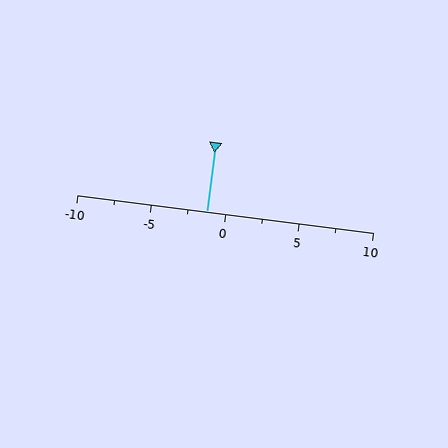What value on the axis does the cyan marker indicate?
The marker indicates approximately -1.2.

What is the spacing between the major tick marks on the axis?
The major ticks are spaced 5 apart.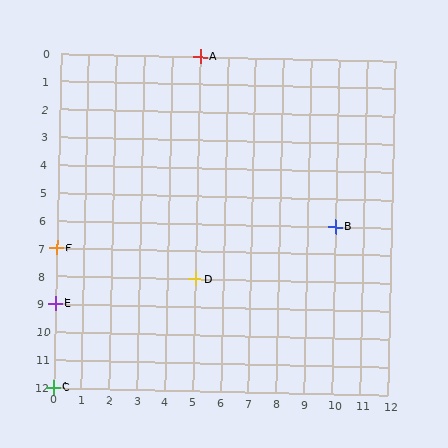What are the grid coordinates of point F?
Point F is at grid coordinates (0, 7).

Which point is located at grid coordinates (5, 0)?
Point A is at (5, 0).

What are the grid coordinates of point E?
Point E is at grid coordinates (0, 9).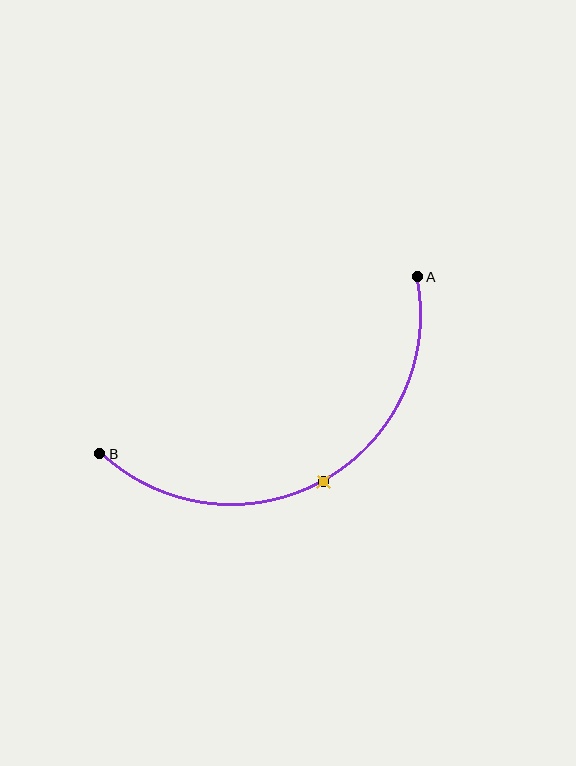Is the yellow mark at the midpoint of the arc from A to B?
Yes. The yellow mark lies on the arc at equal arc-length from both A and B — it is the arc midpoint.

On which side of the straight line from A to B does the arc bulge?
The arc bulges below the straight line connecting A and B.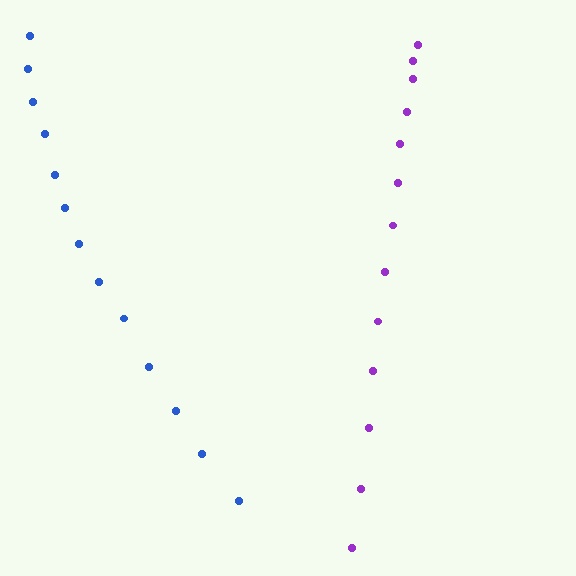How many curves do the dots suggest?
There are 2 distinct paths.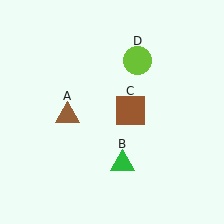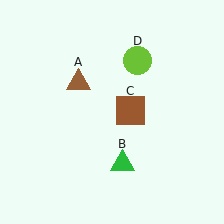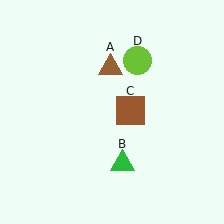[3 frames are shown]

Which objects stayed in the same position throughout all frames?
Green triangle (object B) and brown square (object C) and lime circle (object D) remained stationary.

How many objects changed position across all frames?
1 object changed position: brown triangle (object A).